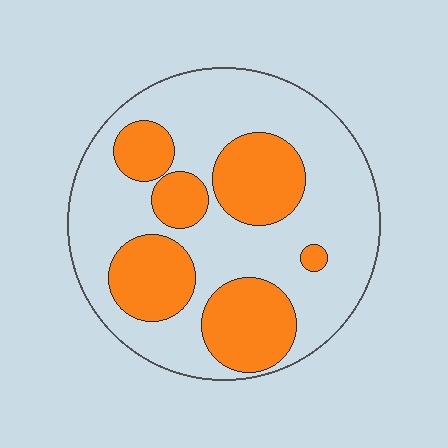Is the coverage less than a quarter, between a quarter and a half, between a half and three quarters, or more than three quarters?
Between a quarter and a half.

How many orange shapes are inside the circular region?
6.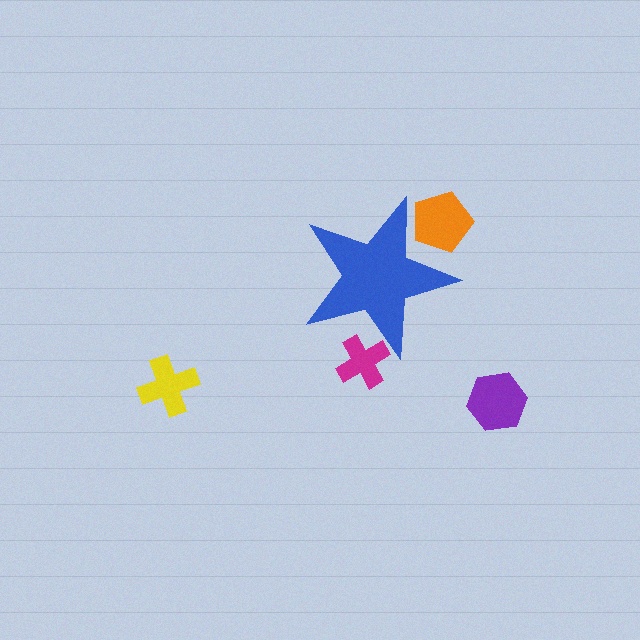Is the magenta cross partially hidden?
Yes, the magenta cross is partially hidden behind the blue star.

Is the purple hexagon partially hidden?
No, the purple hexagon is fully visible.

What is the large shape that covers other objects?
A blue star.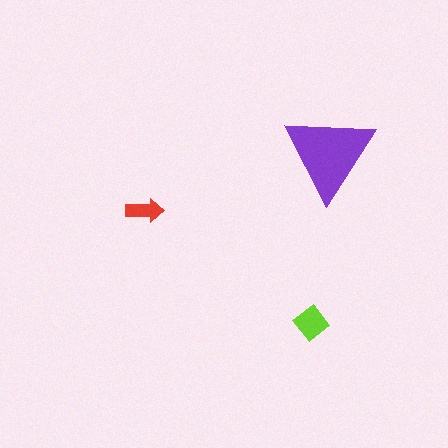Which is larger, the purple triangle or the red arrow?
The purple triangle.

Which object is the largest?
The purple triangle.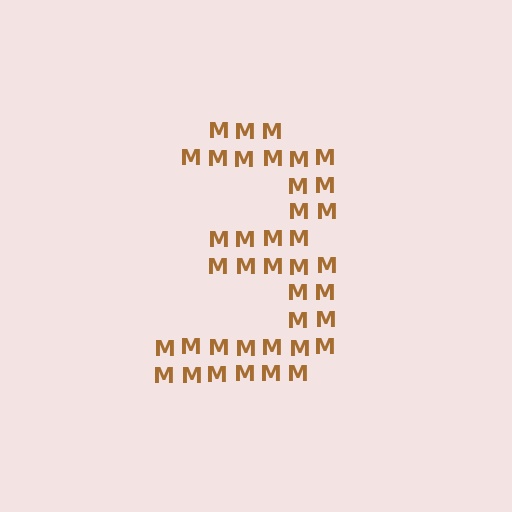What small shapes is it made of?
It is made of small letter M's.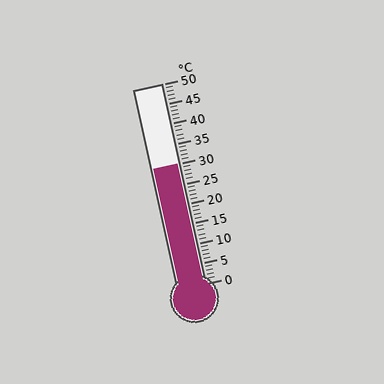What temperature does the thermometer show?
The thermometer shows approximately 30°C.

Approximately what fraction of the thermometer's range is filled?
The thermometer is filled to approximately 60% of its range.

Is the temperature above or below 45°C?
The temperature is below 45°C.